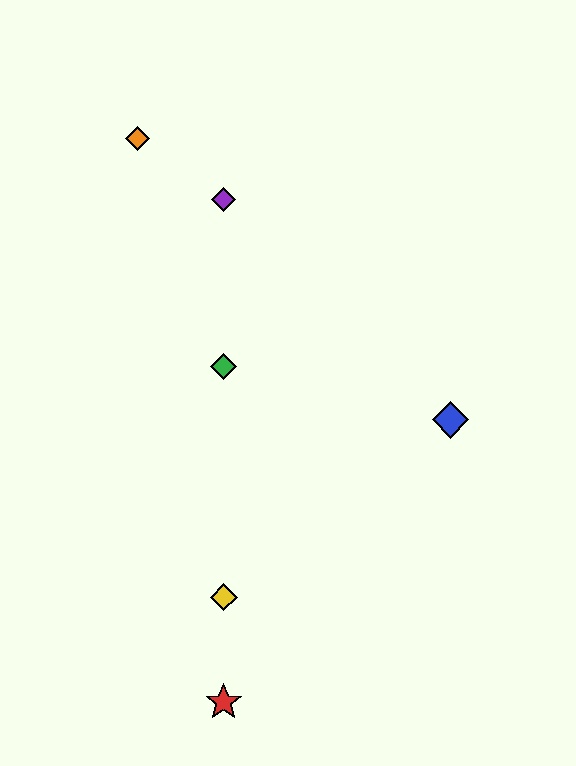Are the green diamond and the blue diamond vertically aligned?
No, the green diamond is at x≈224 and the blue diamond is at x≈451.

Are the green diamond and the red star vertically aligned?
Yes, both are at x≈224.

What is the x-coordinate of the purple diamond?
The purple diamond is at x≈224.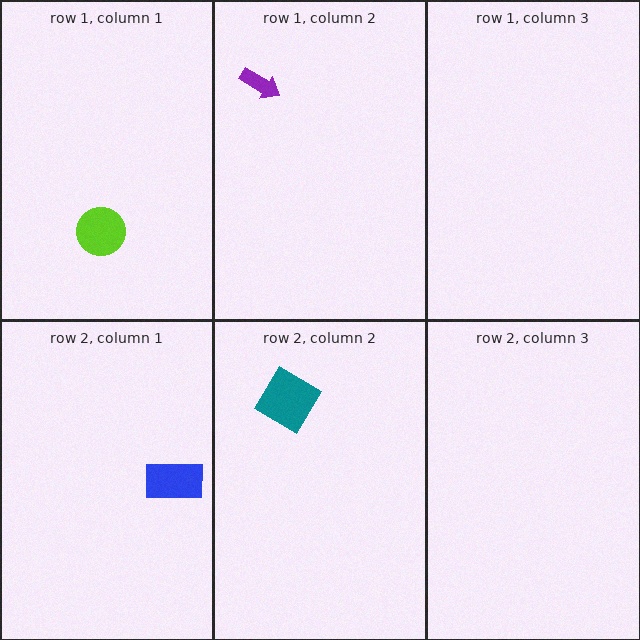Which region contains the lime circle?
The row 1, column 1 region.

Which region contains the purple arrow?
The row 1, column 2 region.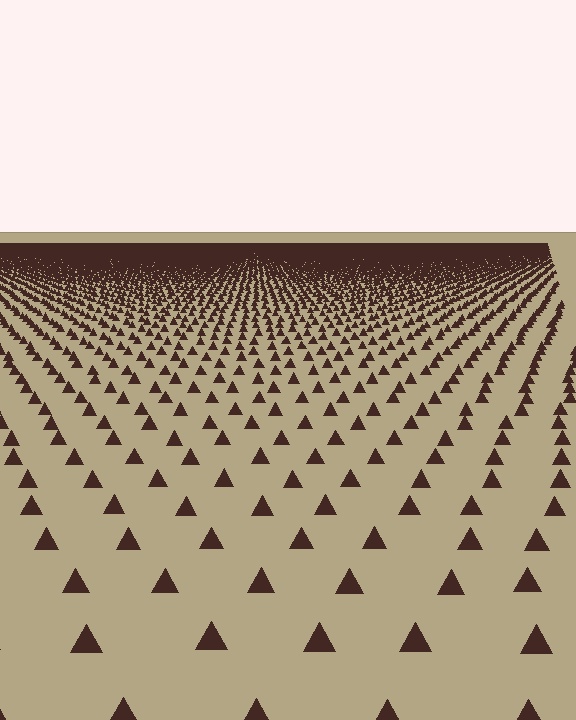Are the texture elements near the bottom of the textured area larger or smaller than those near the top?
Larger. Near the bottom, elements are closer to the viewer and appear at a bigger on-screen size.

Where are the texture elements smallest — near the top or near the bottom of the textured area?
Near the top.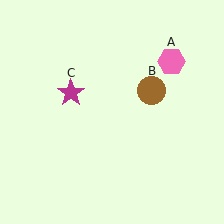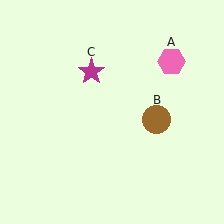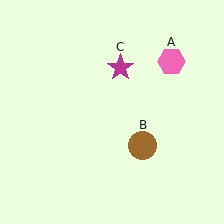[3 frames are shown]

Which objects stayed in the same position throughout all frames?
Pink hexagon (object A) remained stationary.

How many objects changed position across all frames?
2 objects changed position: brown circle (object B), magenta star (object C).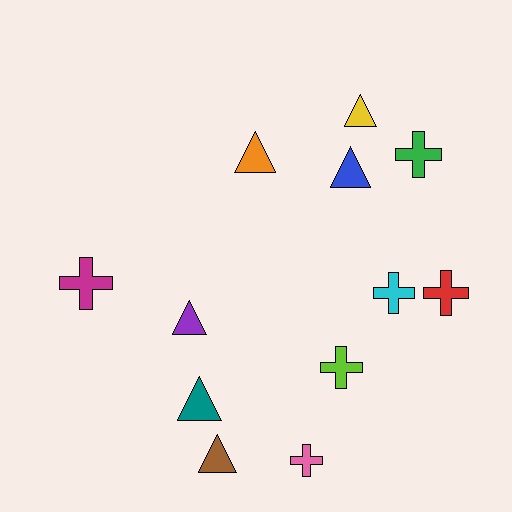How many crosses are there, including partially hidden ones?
There are 6 crosses.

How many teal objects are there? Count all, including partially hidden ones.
There is 1 teal object.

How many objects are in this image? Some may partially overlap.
There are 12 objects.